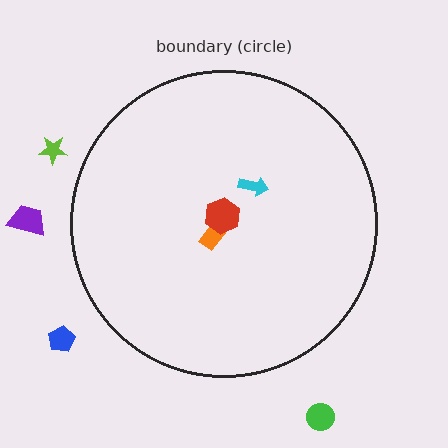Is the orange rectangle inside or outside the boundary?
Inside.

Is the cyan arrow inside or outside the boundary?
Inside.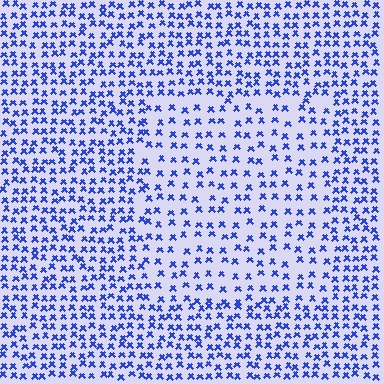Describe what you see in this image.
The image contains small blue elements arranged at two different densities. A rectangle-shaped region is visible where the elements are less densely packed than the surrounding area.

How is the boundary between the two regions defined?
The boundary is defined by a change in element density (approximately 1.7x ratio). All elements are the same color, size, and shape.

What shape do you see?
I see a rectangle.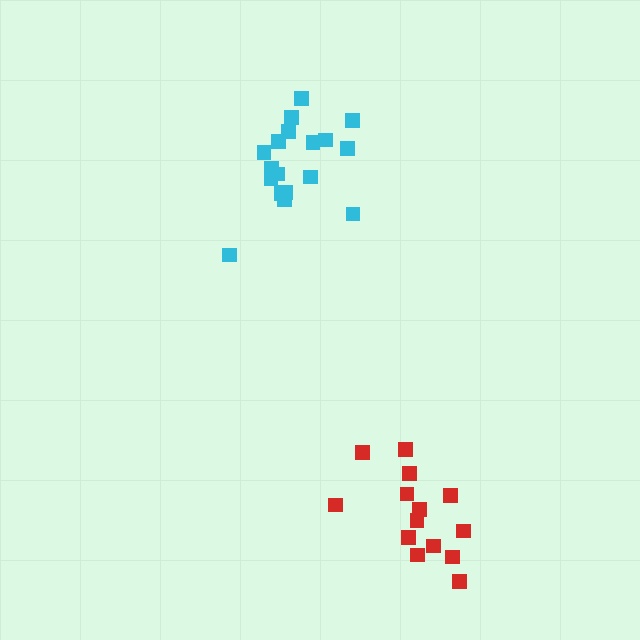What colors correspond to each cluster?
The clusters are colored: cyan, red.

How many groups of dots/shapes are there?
There are 2 groups.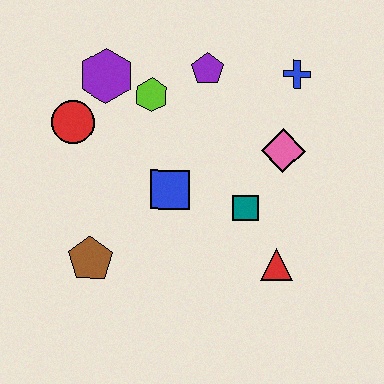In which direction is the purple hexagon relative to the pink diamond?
The purple hexagon is to the left of the pink diamond.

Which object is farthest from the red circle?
The red triangle is farthest from the red circle.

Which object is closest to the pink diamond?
The teal square is closest to the pink diamond.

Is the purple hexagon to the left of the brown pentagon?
No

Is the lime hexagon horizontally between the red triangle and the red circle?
Yes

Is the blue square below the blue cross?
Yes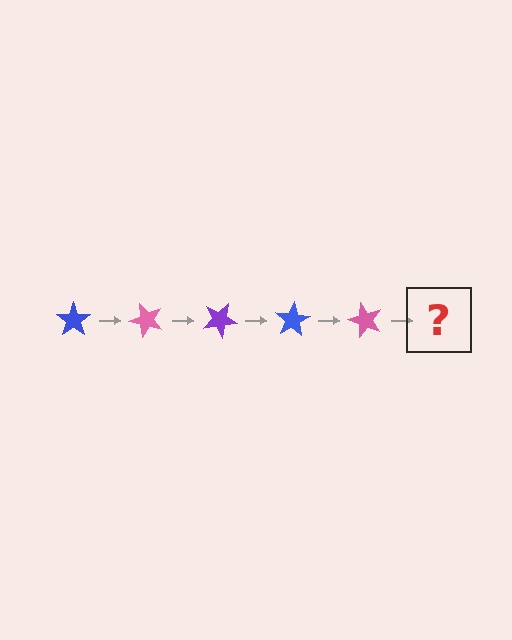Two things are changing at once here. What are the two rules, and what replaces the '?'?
The two rules are that it rotates 50 degrees each step and the color cycles through blue, pink, and purple. The '?' should be a purple star, rotated 250 degrees from the start.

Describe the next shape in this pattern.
It should be a purple star, rotated 250 degrees from the start.